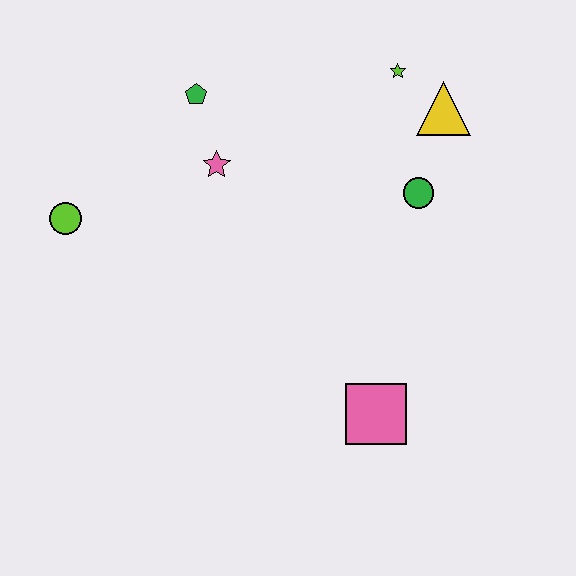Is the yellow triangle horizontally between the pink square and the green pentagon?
No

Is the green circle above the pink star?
No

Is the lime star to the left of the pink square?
No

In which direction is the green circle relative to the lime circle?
The green circle is to the right of the lime circle.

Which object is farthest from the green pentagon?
The pink square is farthest from the green pentagon.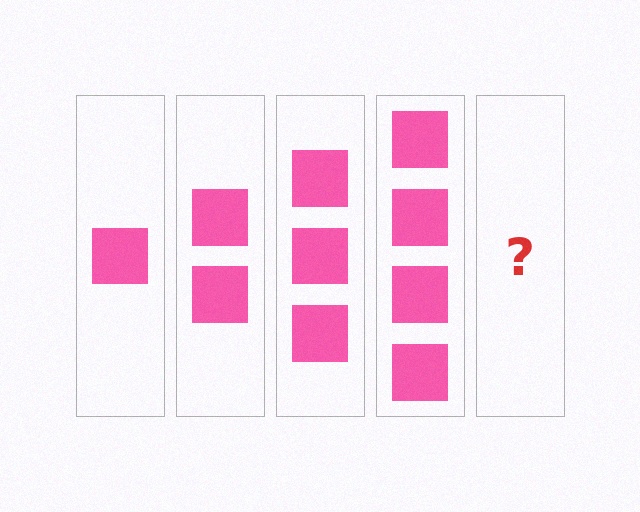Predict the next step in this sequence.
The next step is 5 squares.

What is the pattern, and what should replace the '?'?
The pattern is that each step adds one more square. The '?' should be 5 squares.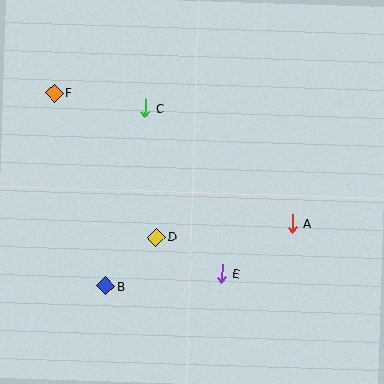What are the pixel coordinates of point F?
Point F is at (54, 93).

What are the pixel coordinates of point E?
Point E is at (222, 274).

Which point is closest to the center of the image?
Point D at (156, 237) is closest to the center.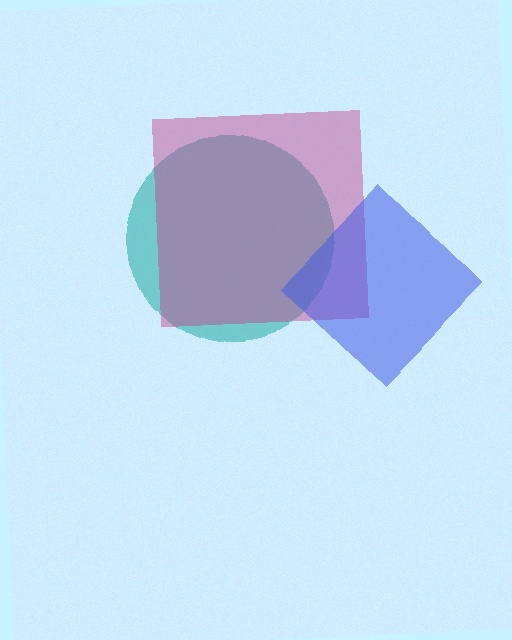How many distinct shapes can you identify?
There are 3 distinct shapes: a teal circle, a magenta square, a blue diamond.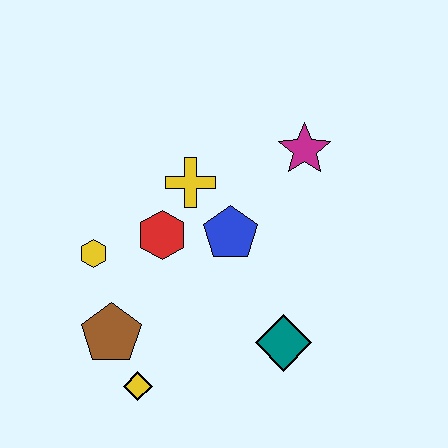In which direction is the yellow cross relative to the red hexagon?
The yellow cross is above the red hexagon.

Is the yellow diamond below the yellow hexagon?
Yes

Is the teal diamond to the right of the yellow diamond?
Yes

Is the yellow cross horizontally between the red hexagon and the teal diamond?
Yes